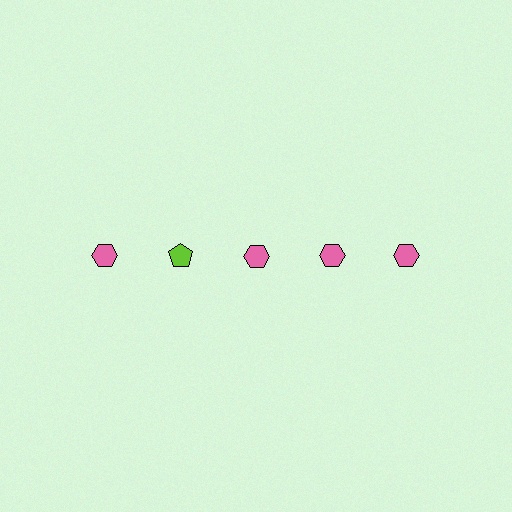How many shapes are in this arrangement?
There are 5 shapes arranged in a grid pattern.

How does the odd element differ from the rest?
It differs in both color (lime instead of pink) and shape (pentagon instead of hexagon).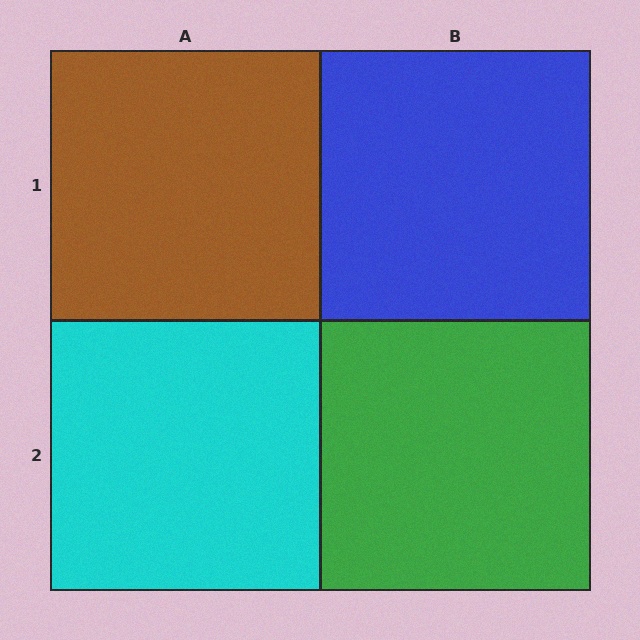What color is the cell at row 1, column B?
Blue.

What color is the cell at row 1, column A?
Brown.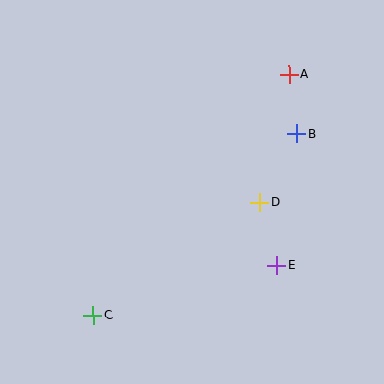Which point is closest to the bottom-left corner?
Point C is closest to the bottom-left corner.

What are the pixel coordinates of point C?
Point C is at (93, 315).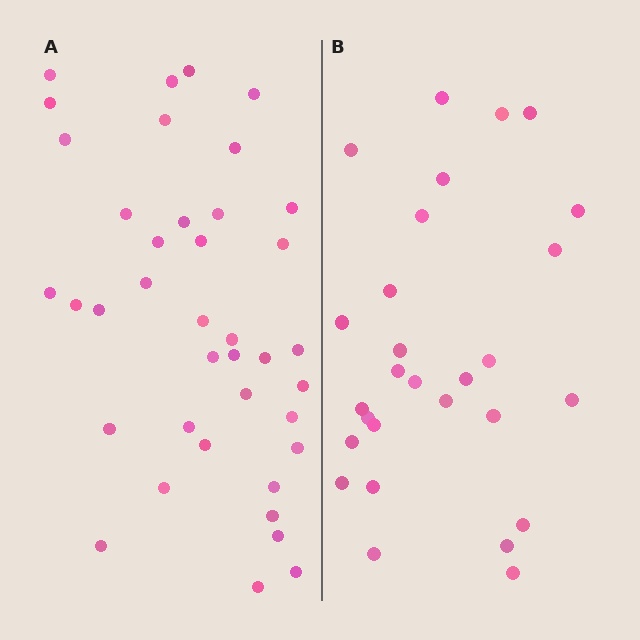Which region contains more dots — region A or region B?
Region A (the left region) has more dots.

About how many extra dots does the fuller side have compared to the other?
Region A has roughly 12 or so more dots than region B.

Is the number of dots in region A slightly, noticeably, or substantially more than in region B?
Region A has noticeably more, but not dramatically so. The ratio is roughly 1.4 to 1.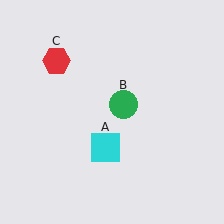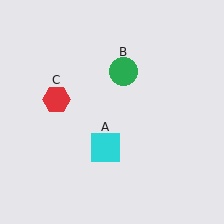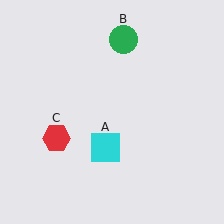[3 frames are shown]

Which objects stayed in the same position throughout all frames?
Cyan square (object A) remained stationary.